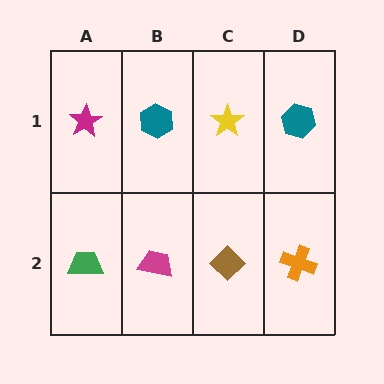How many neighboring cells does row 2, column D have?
2.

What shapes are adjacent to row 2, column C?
A yellow star (row 1, column C), a magenta trapezoid (row 2, column B), an orange cross (row 2, column D).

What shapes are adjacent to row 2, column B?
A teal hexagon (row 1, column B), a green trapezoid (row 2, column A), a brown diamond (row 2, column C).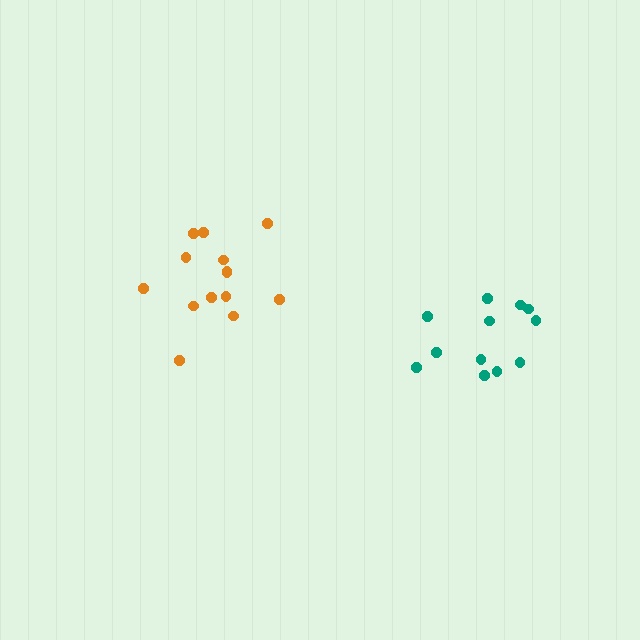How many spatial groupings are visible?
There are 2 spatial groupings.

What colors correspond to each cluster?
The clusters are colored: orange, teal.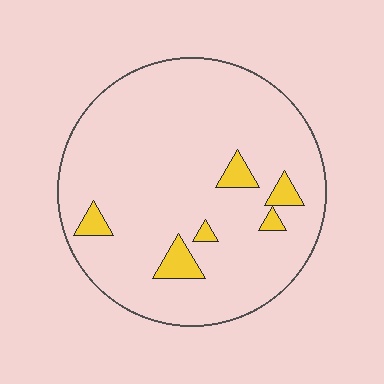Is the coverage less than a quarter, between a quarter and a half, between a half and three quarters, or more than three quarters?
Less than a quarter.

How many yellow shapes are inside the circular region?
6.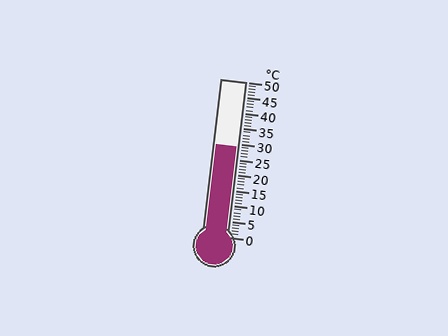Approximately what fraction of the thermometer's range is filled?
The thermometer is filled to approximately 60% of its range.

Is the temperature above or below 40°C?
The temperature is below 40°C.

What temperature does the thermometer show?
The thermometer shows approximately 29°C.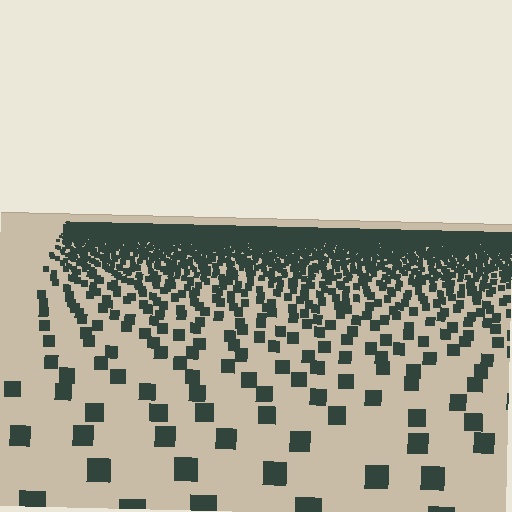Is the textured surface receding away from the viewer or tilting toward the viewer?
The surface is receding away from the viewer. Texture elements get smaller and denser toward the top.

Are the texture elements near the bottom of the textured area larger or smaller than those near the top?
Larger. Near the bottom, elements are closer to the viewer and appear at a bigger on-screen size.